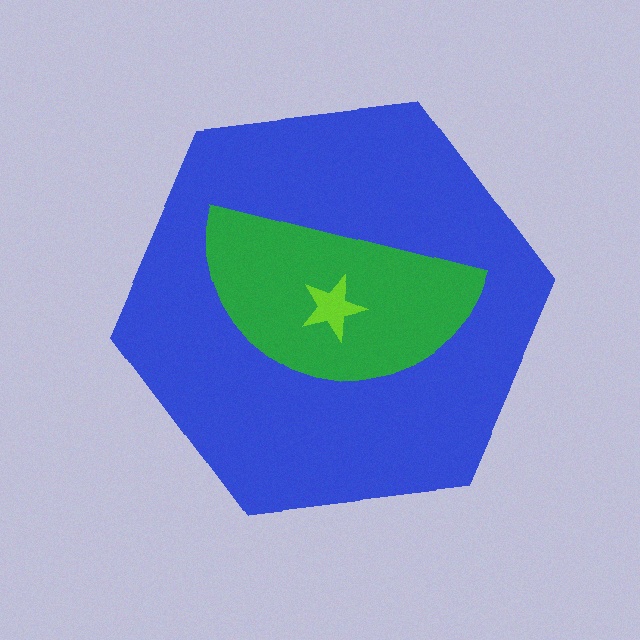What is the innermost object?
The lime star.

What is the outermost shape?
The blue hexagon.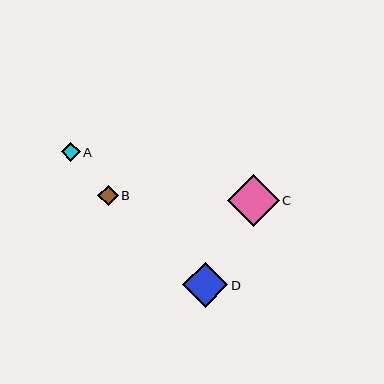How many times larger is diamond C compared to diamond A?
Diamond C is approximately 2.8 times the size of diamond A.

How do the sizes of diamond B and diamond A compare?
Diamond B and diamond A are approximately the same size.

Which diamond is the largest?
Diamond C is the largest with a size of approximately 52 pixels.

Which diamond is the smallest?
Diamond A is the smallest with a size of approximately 19 pixels.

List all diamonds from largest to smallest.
From largest to smallest: C, D, B, A.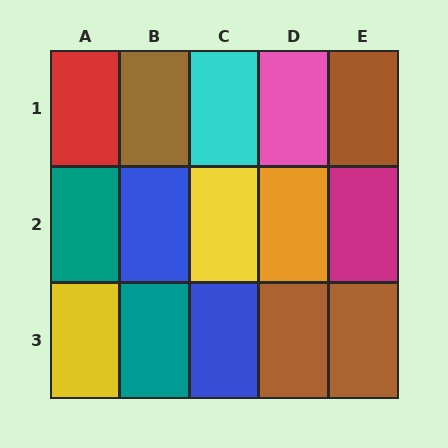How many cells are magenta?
1 cell is magenta.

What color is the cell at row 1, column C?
Cyan.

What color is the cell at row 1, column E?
Brown.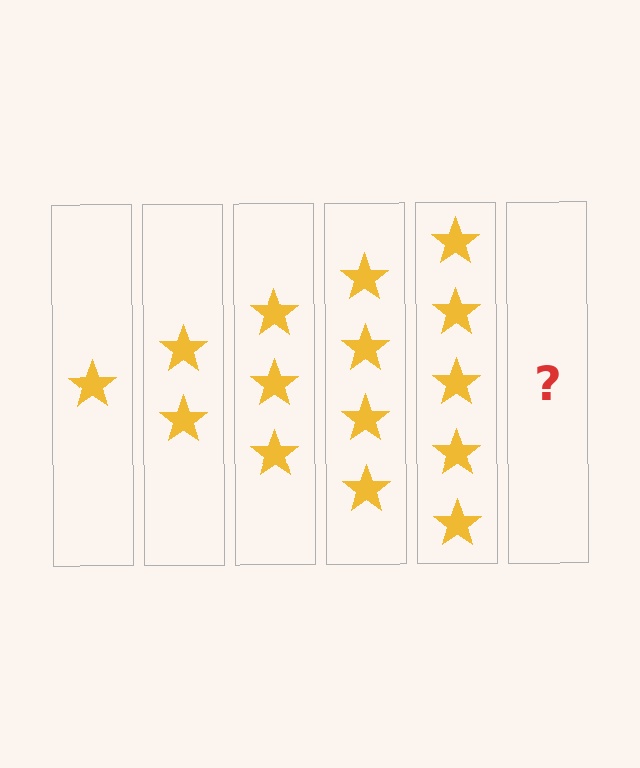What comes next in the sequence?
The next element should be 6 stars.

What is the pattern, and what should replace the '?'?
The pattern is that each step adds one more star. The '?' should be 6 stars.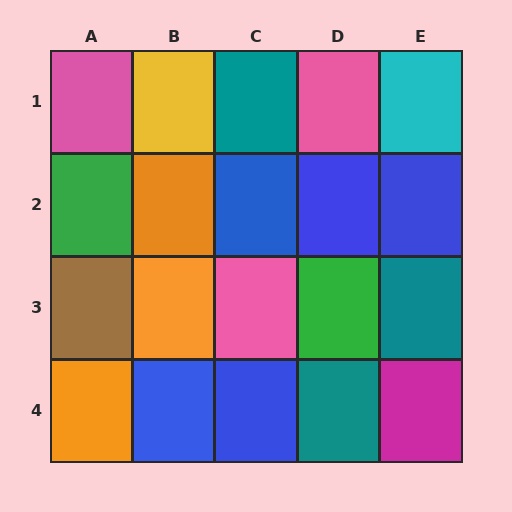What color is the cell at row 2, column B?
Orange.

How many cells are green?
2 cells are green.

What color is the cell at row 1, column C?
Teal.